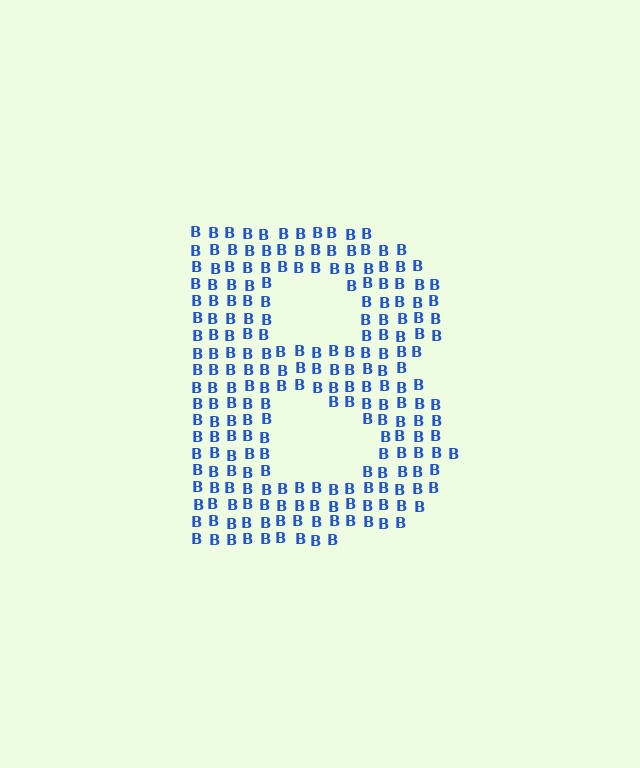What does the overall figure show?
The overall figure shows the letter B.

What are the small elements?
The small elements are letter B's.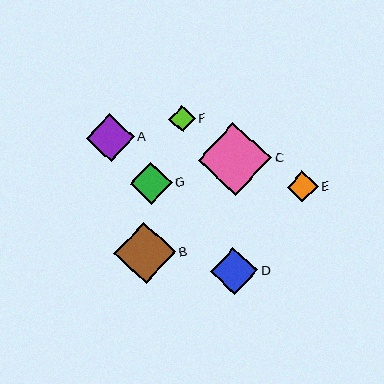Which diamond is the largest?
Diamond C is the largest with a size of approximately 74 pixels.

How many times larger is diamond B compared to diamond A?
Diamond B is approximately 1.3 times the size of diamond A.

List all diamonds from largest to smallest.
From largest to smallest: C, B, A, D, G, E, F.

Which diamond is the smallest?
Diamond F is the smallest with a size of approximately 26 pixels.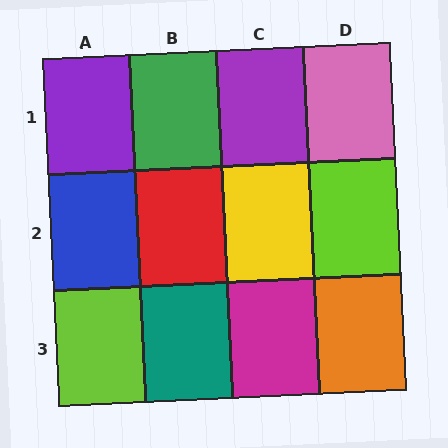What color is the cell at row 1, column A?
Purple.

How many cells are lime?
2 cells are lime.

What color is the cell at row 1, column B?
Green.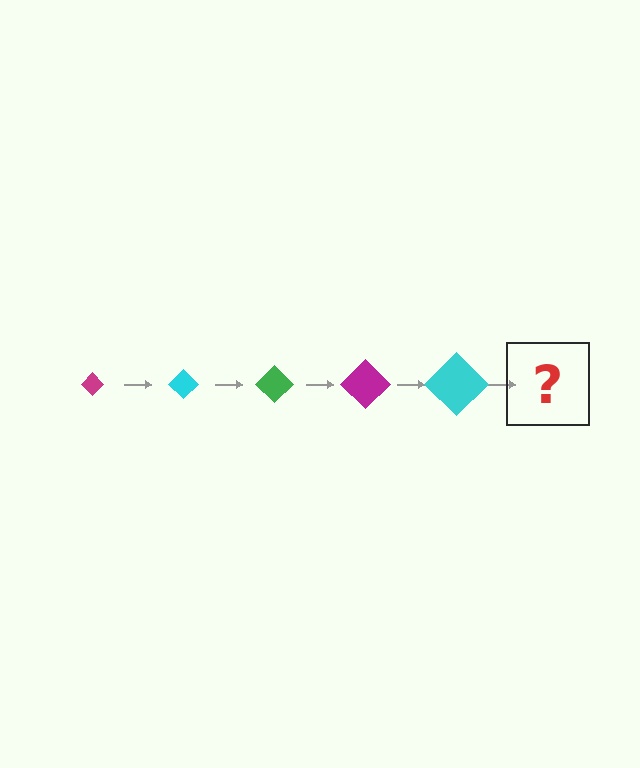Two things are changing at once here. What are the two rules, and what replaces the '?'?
The two rules are that the diamond grows larger each step and the color cycles through magenta, cyan, and green. The '?' should be a green diamond, larger than the previous one.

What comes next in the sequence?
The next element should be a green diamond, larger than the previous one.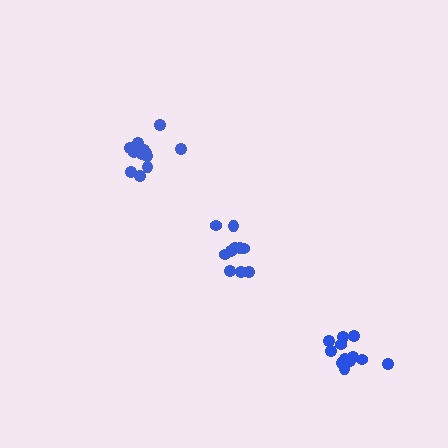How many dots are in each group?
Group 1: 12 dots, Group 2: 10 dots, Group 3: 13 dots (35 total).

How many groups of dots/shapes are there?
There are 3 groups.